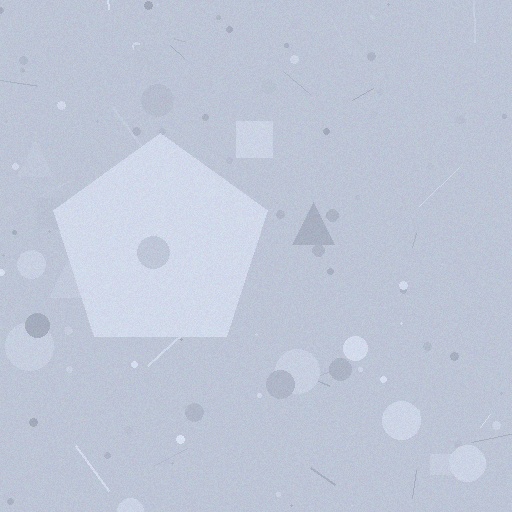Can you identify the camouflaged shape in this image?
The camouflaged shape is a pentagon.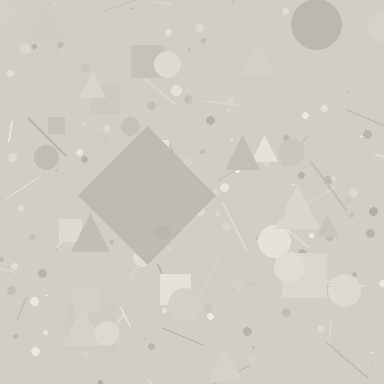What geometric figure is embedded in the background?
A diamond is embedded in the background.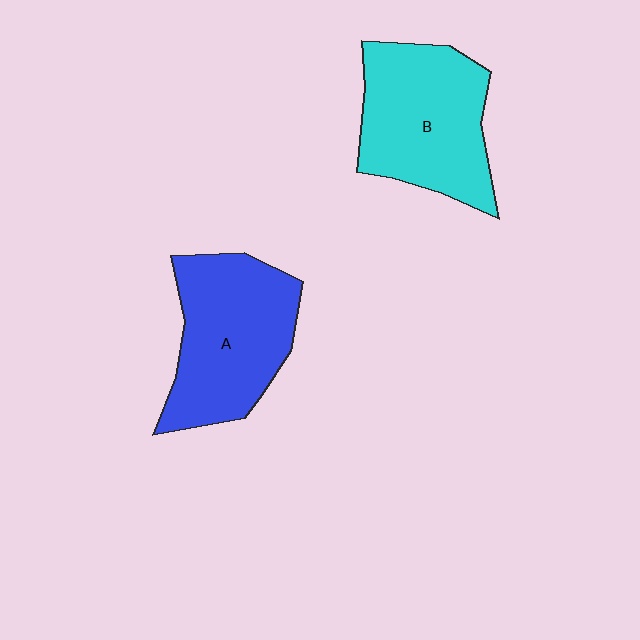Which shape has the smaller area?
Shape B (cyan).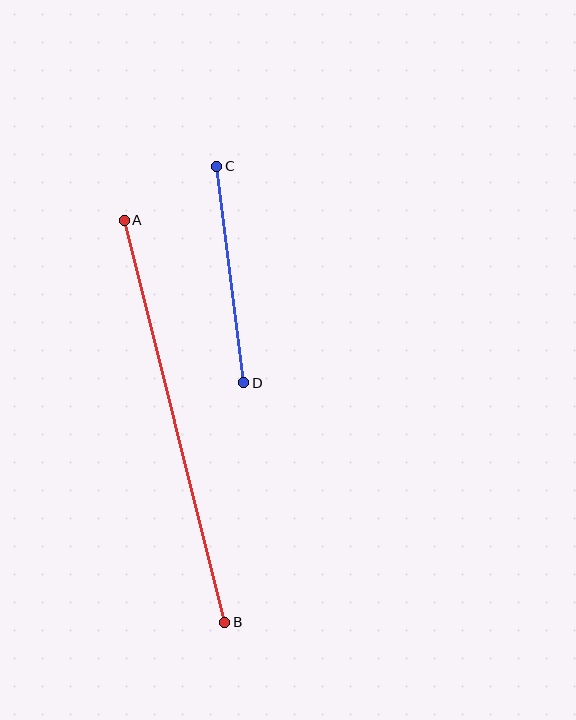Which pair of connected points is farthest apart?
Points A and B are farthest apart.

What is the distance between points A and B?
The distance is approximately 414 pixels.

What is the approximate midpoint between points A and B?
The midpoint is at approximately (175, 421) pixels.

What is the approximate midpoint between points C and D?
The midpoint is at approximately (230, 275) pixels.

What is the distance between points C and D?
The distance is approximately 218 pixels.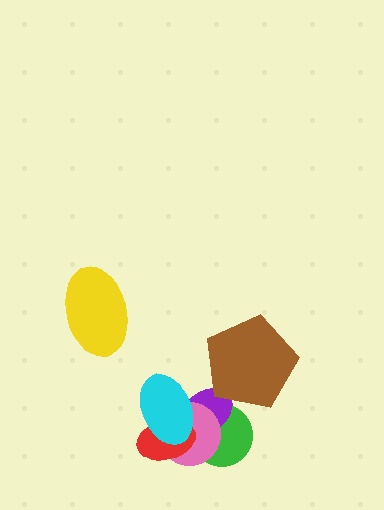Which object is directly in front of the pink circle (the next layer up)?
The red ellipse is directly in front of the pink circle.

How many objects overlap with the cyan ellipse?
3 objects overlap with the cyan ellipse.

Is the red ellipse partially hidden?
Yes, it is partially covered by another shape.